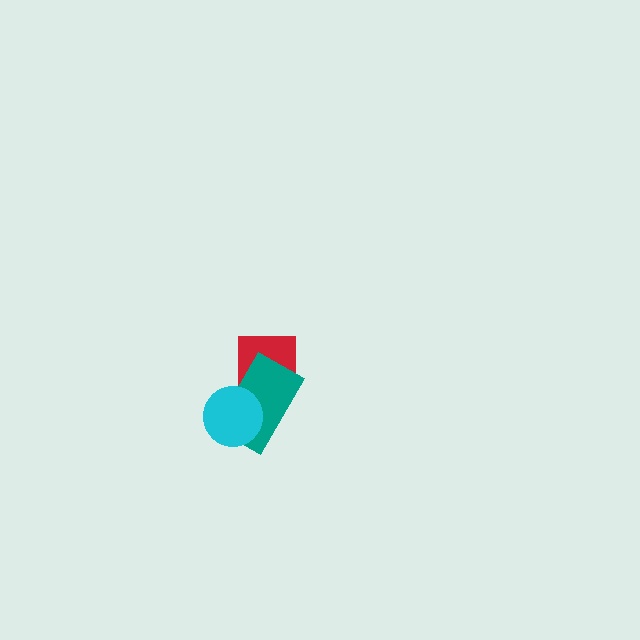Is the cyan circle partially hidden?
No, no other shape covers it.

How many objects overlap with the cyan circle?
1 object overlaps with the cyan circle.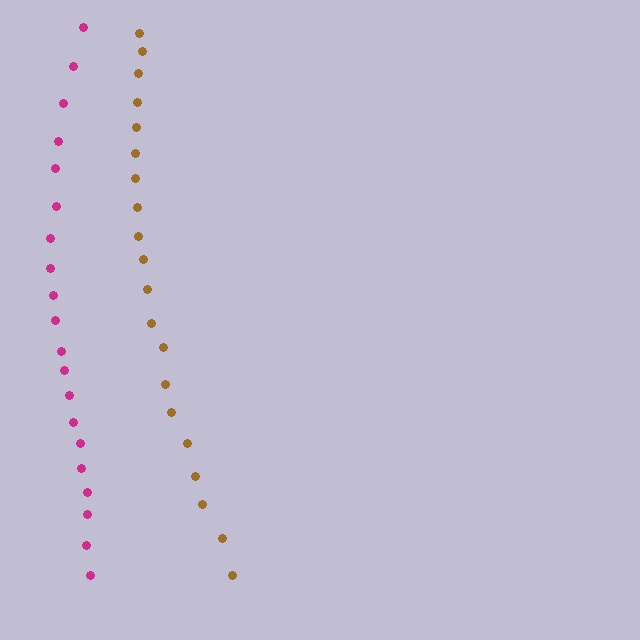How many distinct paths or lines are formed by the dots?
There are 2 distinct paths.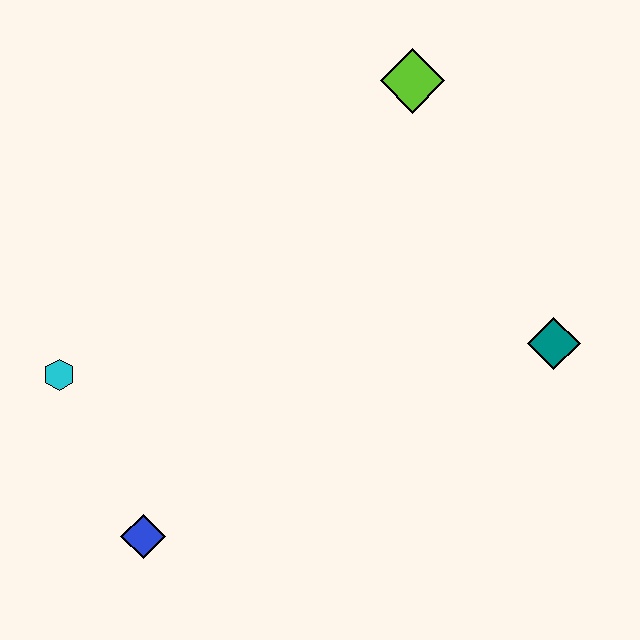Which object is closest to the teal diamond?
The lime diamond is closest to the teal diamond.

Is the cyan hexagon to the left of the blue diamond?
Yes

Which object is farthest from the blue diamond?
The lime diamond is farthest from the blue diamond.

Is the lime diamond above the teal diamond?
Yes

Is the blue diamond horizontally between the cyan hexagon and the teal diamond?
Yes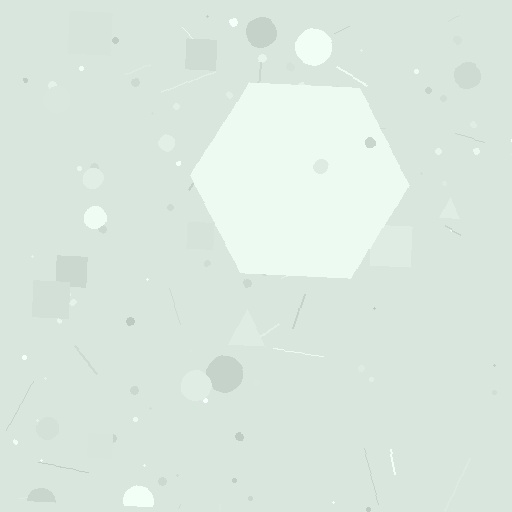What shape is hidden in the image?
A hexagon is hidden in the image.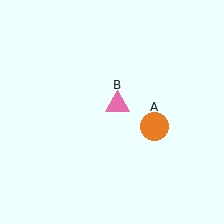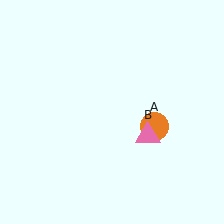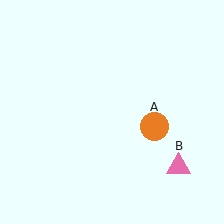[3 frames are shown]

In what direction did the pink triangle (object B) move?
The pink triangle (object B) moved down and to the right.